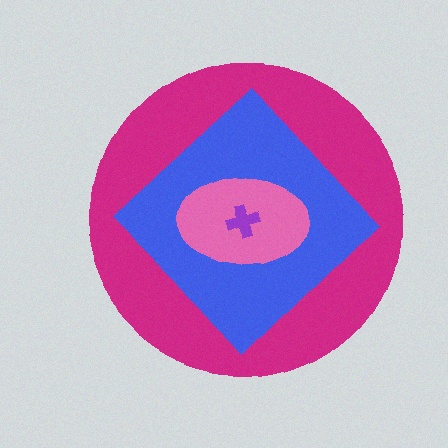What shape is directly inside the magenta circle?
The blue diamond.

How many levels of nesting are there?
4.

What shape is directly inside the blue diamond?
The pink ellipse.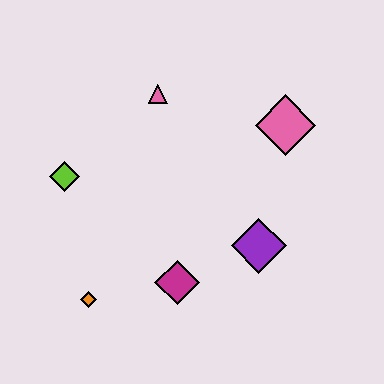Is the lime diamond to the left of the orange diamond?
Yes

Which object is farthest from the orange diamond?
The pink diamond is farthest from the orange diamond.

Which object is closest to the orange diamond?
The magenta diamond is closest to the orange diamond.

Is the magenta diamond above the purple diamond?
No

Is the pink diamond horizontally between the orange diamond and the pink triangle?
No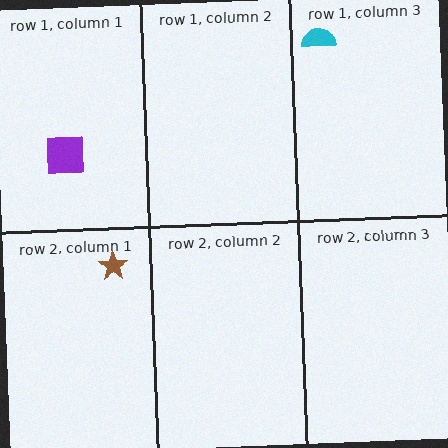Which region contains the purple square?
The row 1, column 1 region.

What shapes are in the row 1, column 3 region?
The cyan semicircle.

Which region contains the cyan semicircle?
The row 1, column 3 region.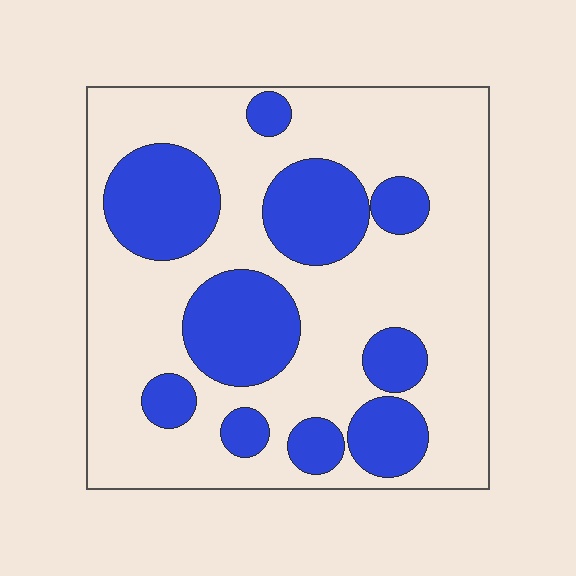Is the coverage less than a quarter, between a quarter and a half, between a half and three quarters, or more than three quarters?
Between a quarter and a half.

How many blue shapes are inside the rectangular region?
10.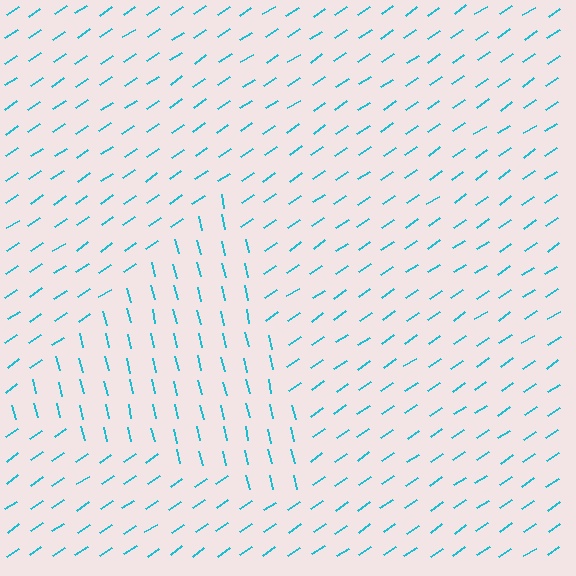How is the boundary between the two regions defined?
The boundary is defined purely by a change in line orientation (approximately 69 degrees difference). All lines are the same color and thickness.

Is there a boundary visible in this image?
Yes, there is a texture boundary formed by a change in line orientation.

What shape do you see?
I see a triangle.